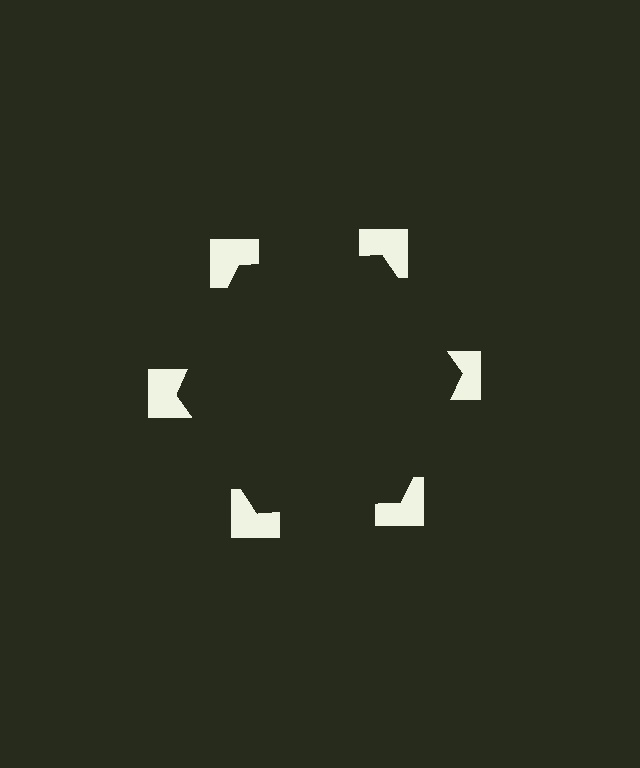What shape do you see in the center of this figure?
An illusory hexagon — its edges are inferred from the aligned wedge cuts in the notched squares, not physically drawn.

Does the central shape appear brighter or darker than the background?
It typically appears slightly darker than the background, even though no actual brightness change is drawn.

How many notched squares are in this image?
There are 6 — one at each vertex of the illusory hexagon.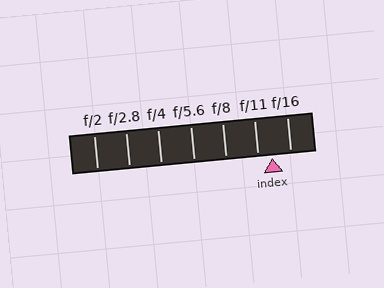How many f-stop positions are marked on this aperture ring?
There are 7 f-stop positions marked.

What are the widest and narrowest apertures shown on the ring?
The widest aperture shown is f/2 and the narrowest is f/16.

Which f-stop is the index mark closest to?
The index mark is closest to f/11.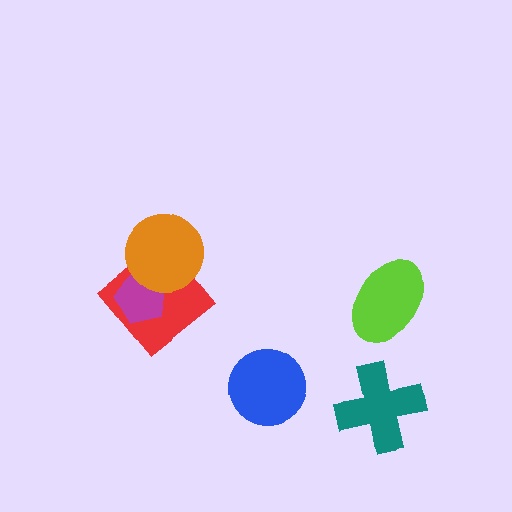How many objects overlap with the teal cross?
0 objects overlap with the teal cross.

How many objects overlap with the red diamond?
2 objects overlap with the red diamond.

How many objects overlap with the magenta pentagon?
2 objects overlap with the magenta pentagon.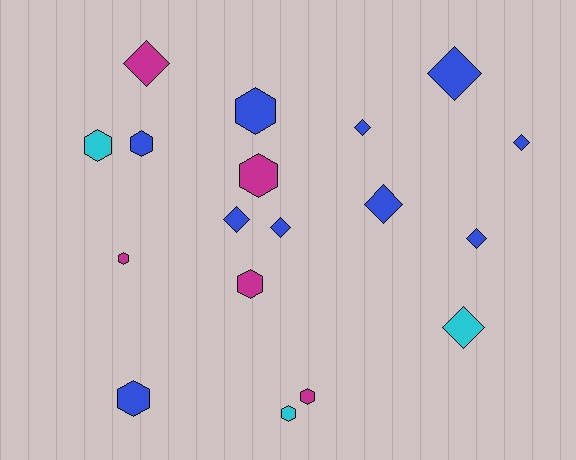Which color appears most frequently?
Blue, with 10 objects.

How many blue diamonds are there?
There are 7 blue diamonds.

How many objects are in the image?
There are 18 objects.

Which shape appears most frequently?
Diamond, with 9 objects.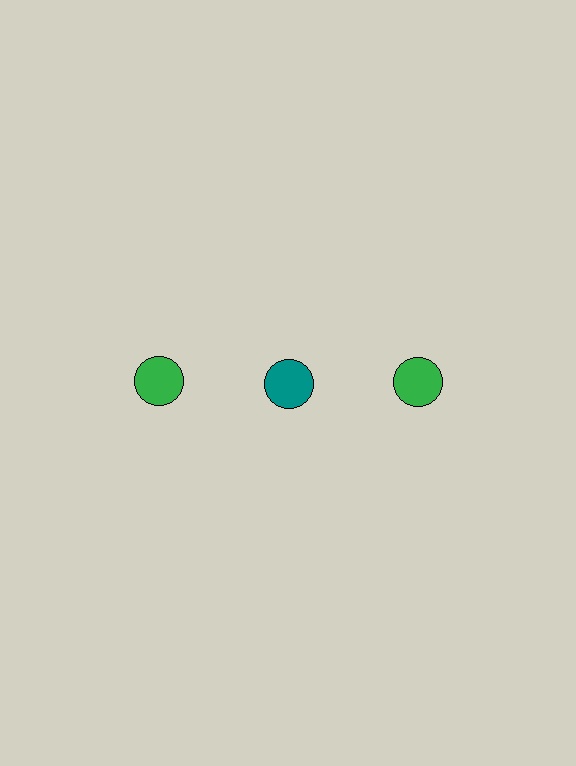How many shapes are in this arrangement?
There are 3 shapes arranged in a grid pattern.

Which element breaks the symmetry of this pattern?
The teal circle in the top row, second from left column breaks the symmetry. All other shapes are green circles.